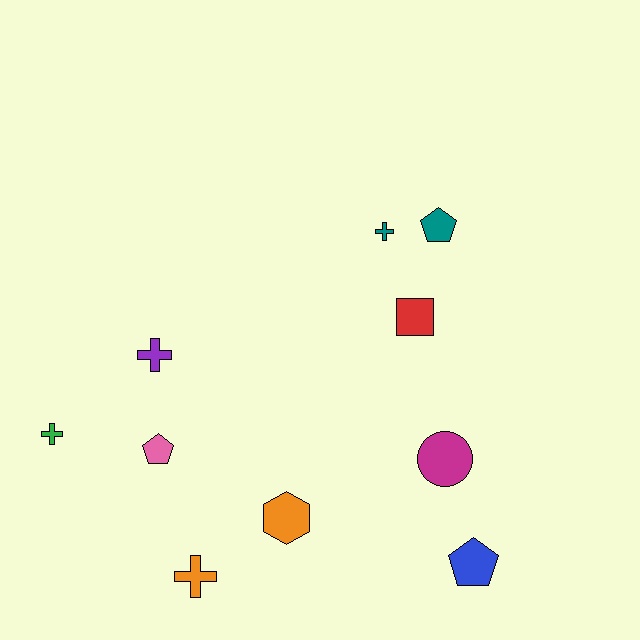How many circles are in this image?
There is 1 circle.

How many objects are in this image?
There are 10 objects.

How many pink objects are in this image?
There is 1 pink object.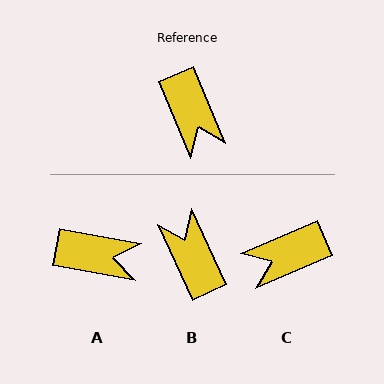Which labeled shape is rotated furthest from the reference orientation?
B, about 177 degrees away.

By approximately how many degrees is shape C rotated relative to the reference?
Approximately 89 degrees clockwise.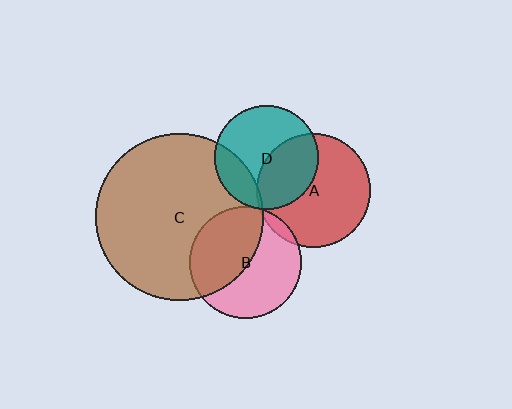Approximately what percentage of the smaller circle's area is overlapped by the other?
Approximately 5%.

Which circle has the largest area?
Circle C (brown).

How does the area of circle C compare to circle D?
Approximately 2.6 times.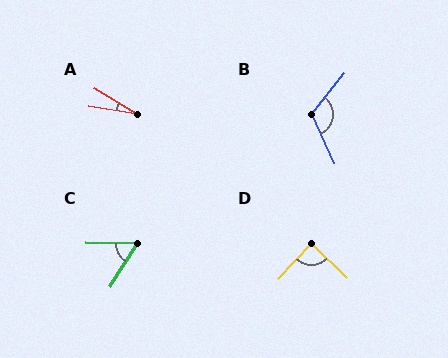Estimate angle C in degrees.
Approximately 59 degrees.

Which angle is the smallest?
A, at approximately 22 degrees.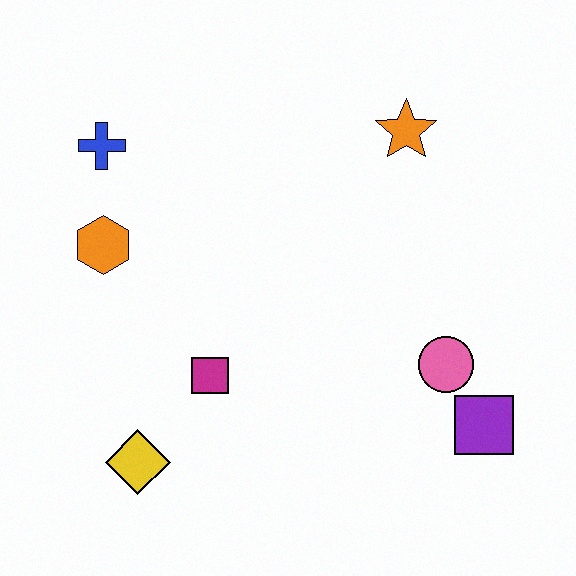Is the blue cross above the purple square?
Yes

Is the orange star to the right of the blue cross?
Yes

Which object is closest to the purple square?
The pink circle is closest to the purple square.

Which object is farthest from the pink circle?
The blue cross is farthest from the pink circle.